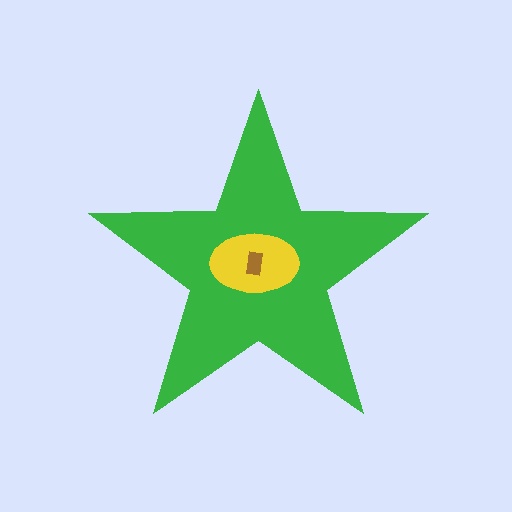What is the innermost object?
The brown rectangle.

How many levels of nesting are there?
3.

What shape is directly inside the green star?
The yellow ellipse.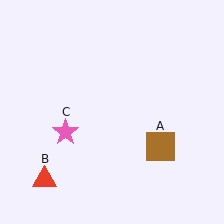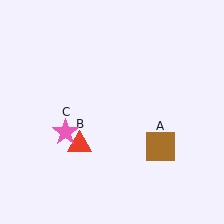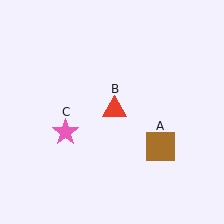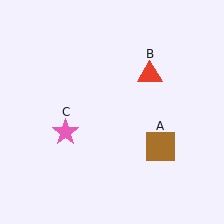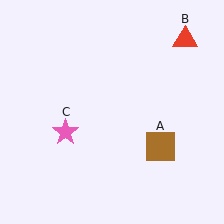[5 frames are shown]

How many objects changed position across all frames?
1 object changed position: red triangle (object B).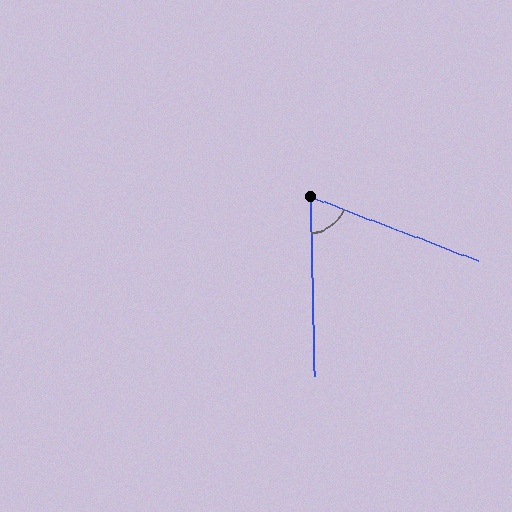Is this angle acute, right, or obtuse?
It is acute.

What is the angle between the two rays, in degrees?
Approximately 67 degrees.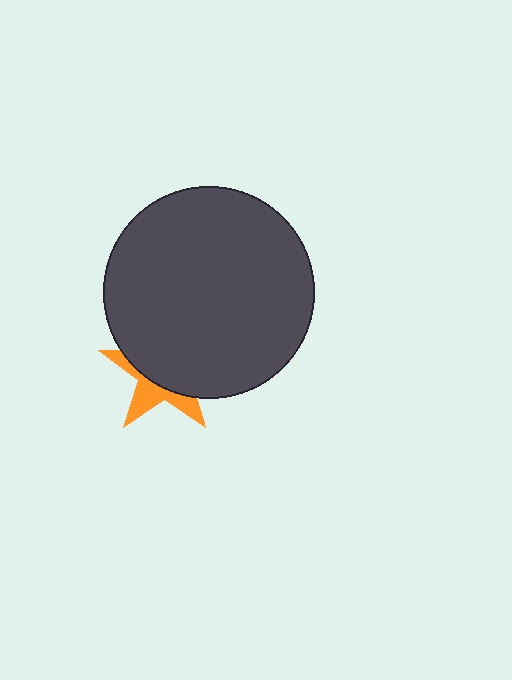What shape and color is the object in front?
The object in front is a dark gray circle.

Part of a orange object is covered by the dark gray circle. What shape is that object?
It is a star.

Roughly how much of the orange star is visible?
A small part of it is visible (roughly 36%).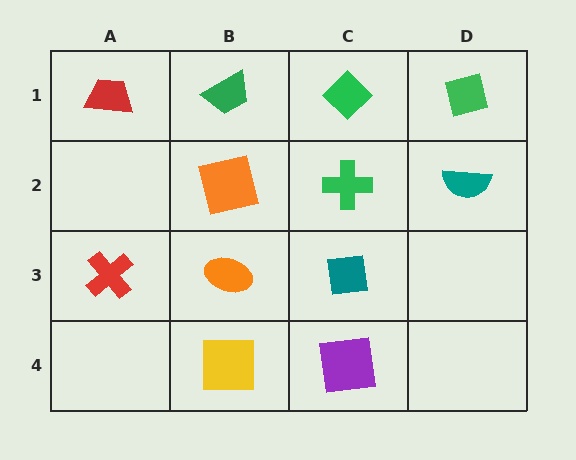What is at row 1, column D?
A green square.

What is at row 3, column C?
A teal square.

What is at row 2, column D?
A teal semicircle.